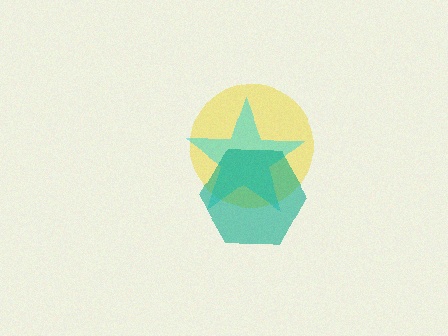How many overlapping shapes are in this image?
There are 3 overlapping shapes in the image.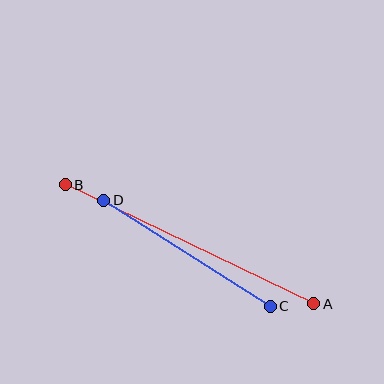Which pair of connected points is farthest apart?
Points A and B are farthest apart.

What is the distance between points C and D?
The distance is approximately 197 pixels.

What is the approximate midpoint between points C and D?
The midpoint is at approximately (187, 253) pixels.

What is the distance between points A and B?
The distance is approximately 275 pixels.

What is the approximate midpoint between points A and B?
The midpoint is at approximately (190, 244) pixels.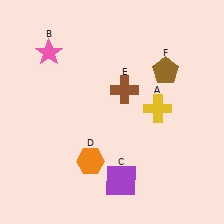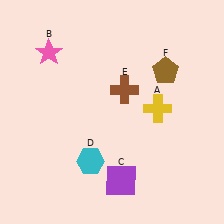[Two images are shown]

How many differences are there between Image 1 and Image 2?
There is 1 difference between the two images.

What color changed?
The hexagon (D) changed from orange in Image 1 to cyan in Image 2.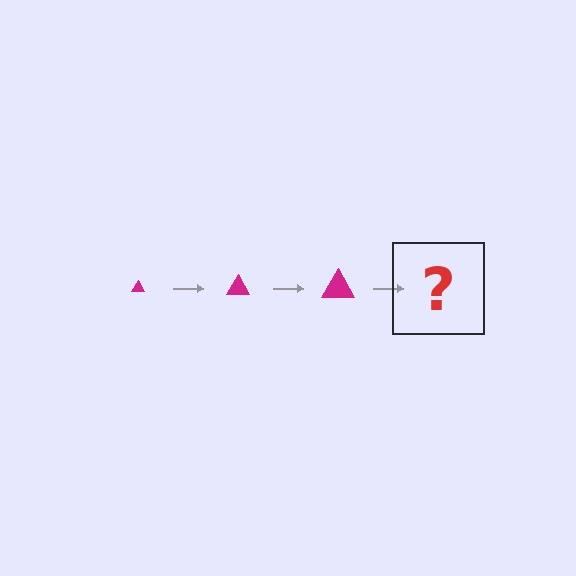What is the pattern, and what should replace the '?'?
The pattern is that the triangle gets progressively larger each step. The '?' should be a magenta triangle, larger than the previous one.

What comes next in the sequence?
The next element should be a magenta triangle, larger than the previous one.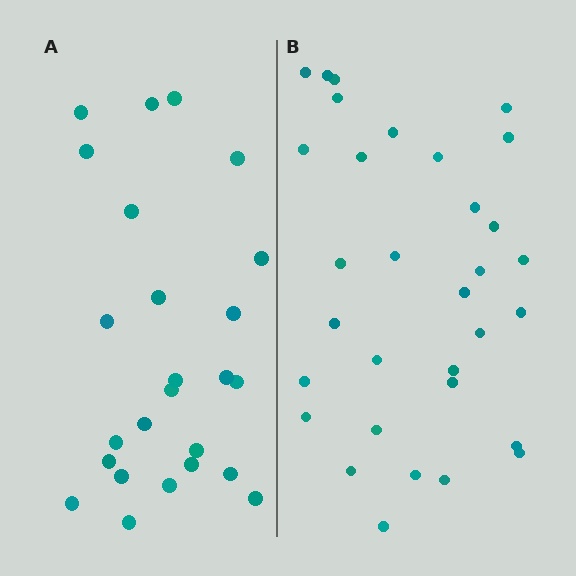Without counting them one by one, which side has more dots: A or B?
Region B (the right region) has more dots.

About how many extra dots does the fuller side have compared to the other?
Region B has roughly 8 or so more dots than region A.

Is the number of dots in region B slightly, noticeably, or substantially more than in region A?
Region B has noticeably more, but not dramatically so. The ratio is roughly 1.3 to 1.